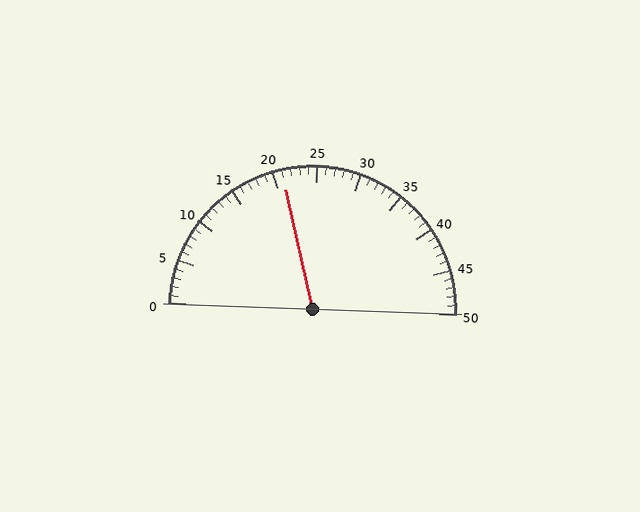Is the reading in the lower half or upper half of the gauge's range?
The reading is in the lower half of the range (0 to 50).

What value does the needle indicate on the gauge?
The needle indicates approximately 21.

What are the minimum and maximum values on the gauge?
The gauge ranges from 0 to 50.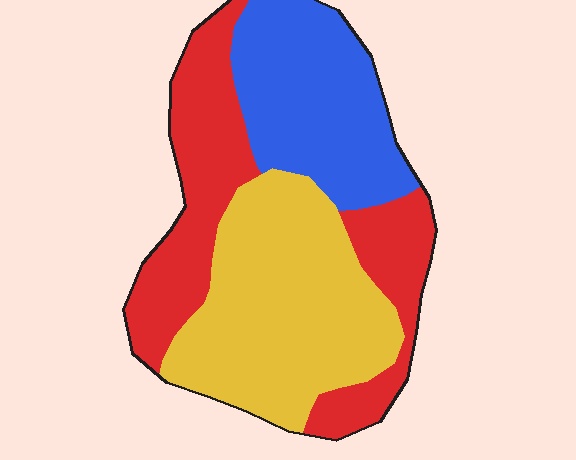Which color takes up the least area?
Blue, at roughly 25%.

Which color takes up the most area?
Yellow, at roughly 40%.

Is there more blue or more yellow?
Yellow.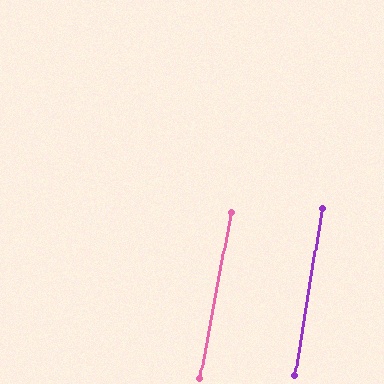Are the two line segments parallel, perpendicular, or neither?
Parallel — their directions differ by only 1.4°.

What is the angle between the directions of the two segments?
Approximately 1 degree.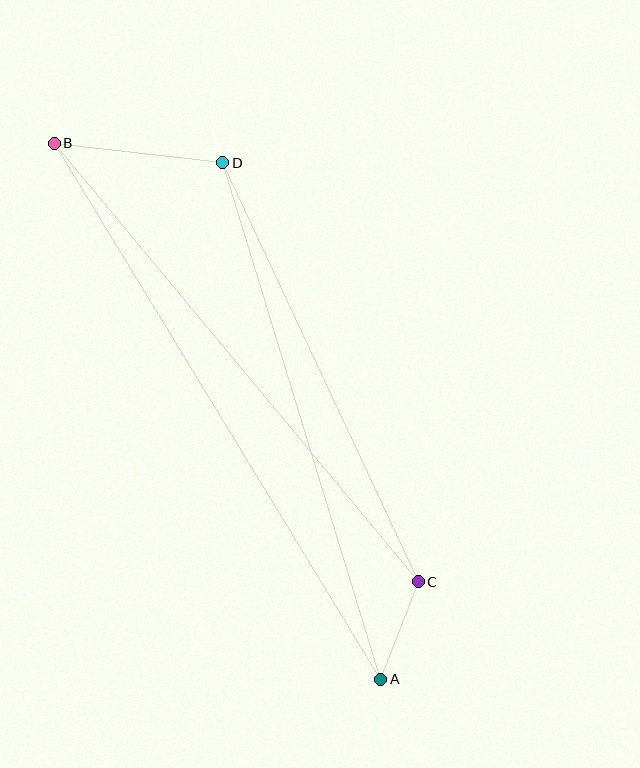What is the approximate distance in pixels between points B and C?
The distance between B and C is approximately 570 pixels.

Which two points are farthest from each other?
Points A and B are farthest from each other.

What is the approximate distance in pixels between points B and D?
The distance between B and D is approximately 170 pixels.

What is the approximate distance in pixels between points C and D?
The distance between C and D is approximately 462 pixels.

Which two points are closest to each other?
Points A and C are closest to each other.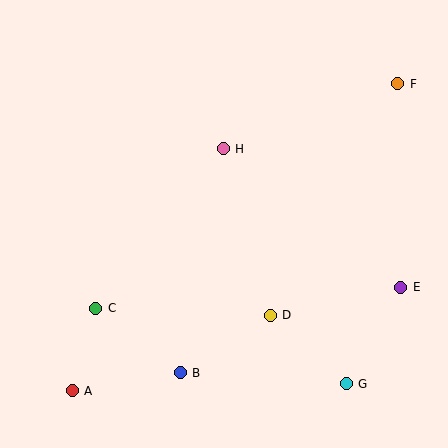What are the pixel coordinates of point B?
Point B is at (180, 373).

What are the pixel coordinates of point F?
Point F is at (398, 84).